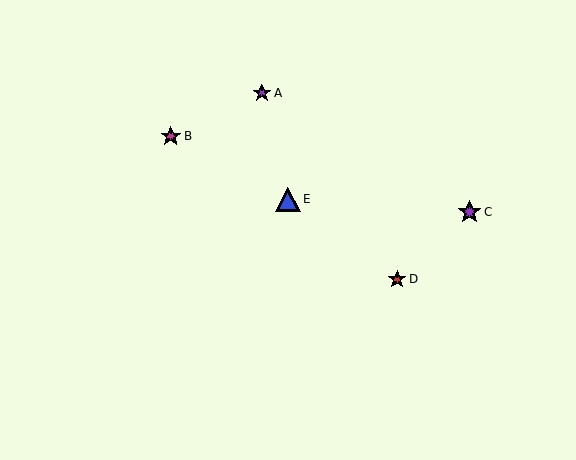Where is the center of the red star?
The center of the red star is at (397, 279).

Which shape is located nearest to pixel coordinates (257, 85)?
The purple star (labeled A) at (262, 93) is nearest to that location.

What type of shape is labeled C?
Shape C is a purple star.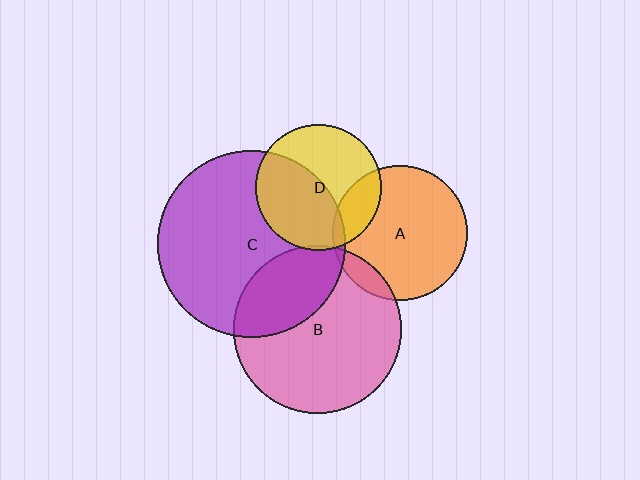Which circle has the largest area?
Circle C (purple).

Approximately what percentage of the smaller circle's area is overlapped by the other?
Approximately 50%.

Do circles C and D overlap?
Yes.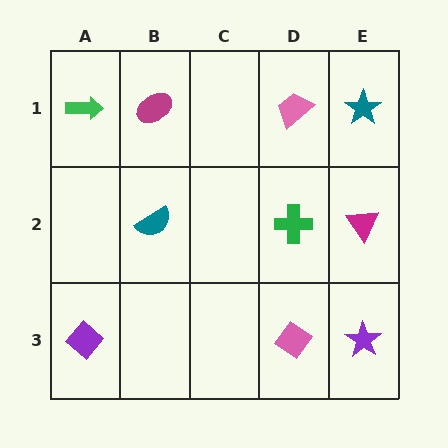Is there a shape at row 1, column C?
No, that cell is empty.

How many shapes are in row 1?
4 shapes.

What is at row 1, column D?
A pink trapezoid.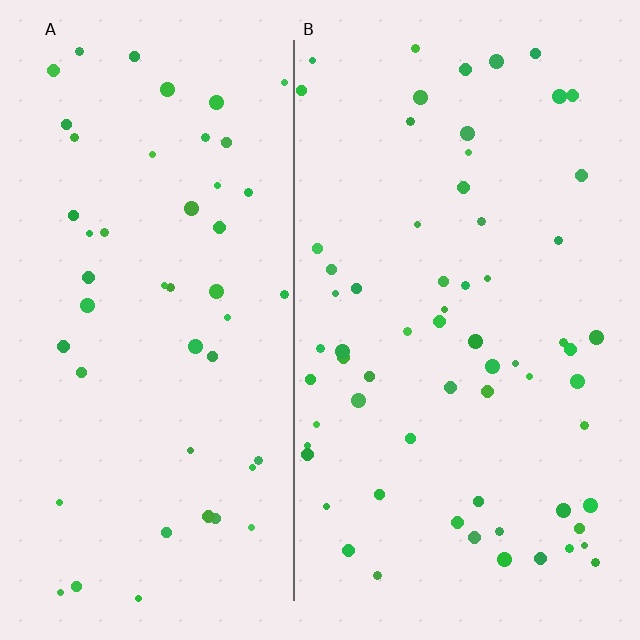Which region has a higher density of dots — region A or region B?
B (the right).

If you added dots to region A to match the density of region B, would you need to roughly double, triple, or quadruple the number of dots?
Approximately double.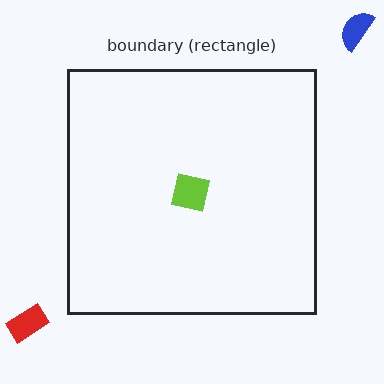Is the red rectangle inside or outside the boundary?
Outside.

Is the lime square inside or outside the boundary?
Inside.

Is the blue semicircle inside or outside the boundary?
Outside.